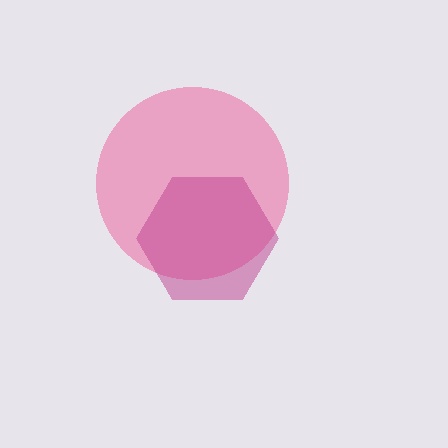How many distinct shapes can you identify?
There are 2 distinct shapes: a pink circle, a magenta hexagon.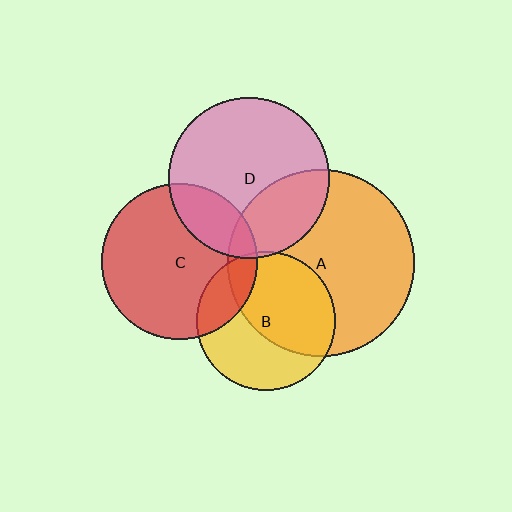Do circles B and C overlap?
Yes.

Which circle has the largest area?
Circle A (orange).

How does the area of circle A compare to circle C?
Approximately 1.4 times.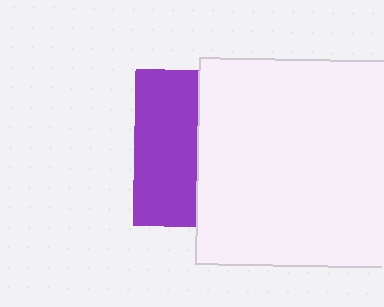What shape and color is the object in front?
The object in front is a white rectangle.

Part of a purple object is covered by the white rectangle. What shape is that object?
It is a square.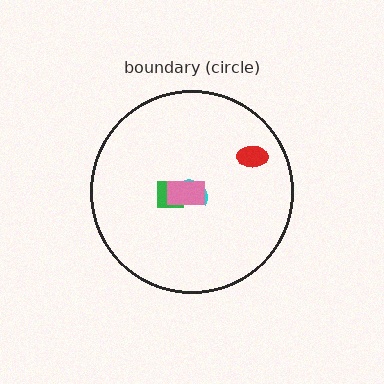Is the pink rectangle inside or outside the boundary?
Inside.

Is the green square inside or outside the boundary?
Inside.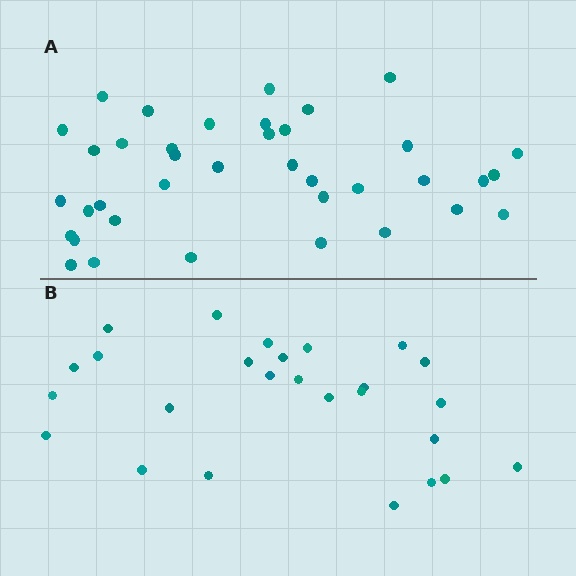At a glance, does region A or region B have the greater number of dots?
Region A (the top region) has more dots.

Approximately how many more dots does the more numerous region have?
Region A has roughly 12 or so more dots than region B.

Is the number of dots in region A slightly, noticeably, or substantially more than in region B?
Region A has substantially more. The ratio is roughly 1.5 to 1.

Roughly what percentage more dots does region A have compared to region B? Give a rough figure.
About 45% more.